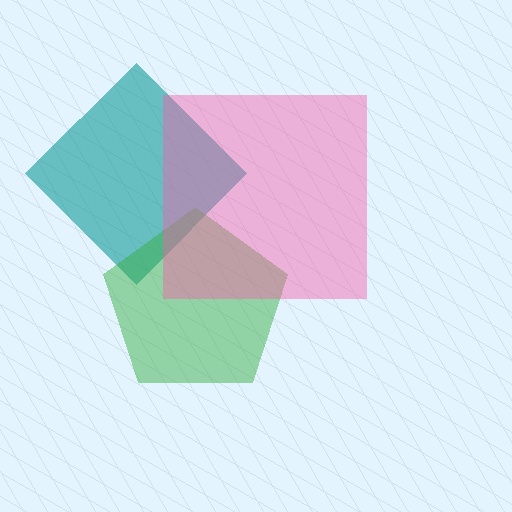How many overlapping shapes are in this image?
There are 3 overlapping shapes in the image.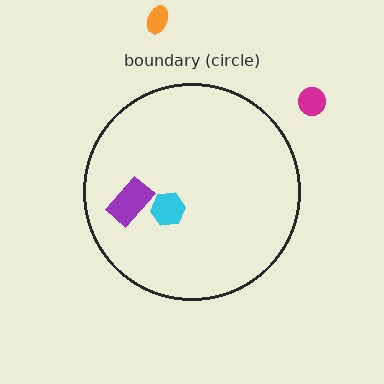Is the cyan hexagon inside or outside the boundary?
Inside.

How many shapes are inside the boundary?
2 inside, 2 outside.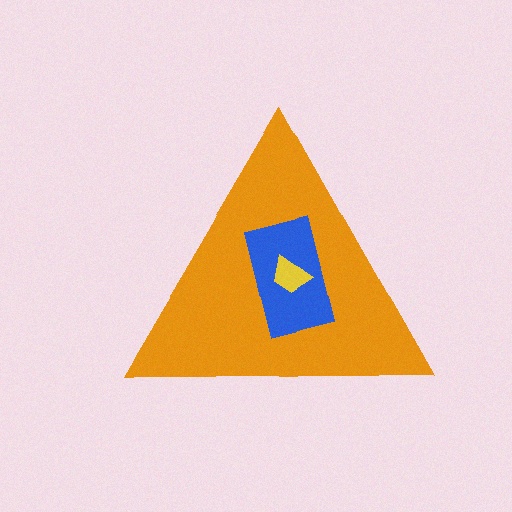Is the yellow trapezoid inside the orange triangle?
Yes.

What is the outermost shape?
The orange triangle.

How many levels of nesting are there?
3.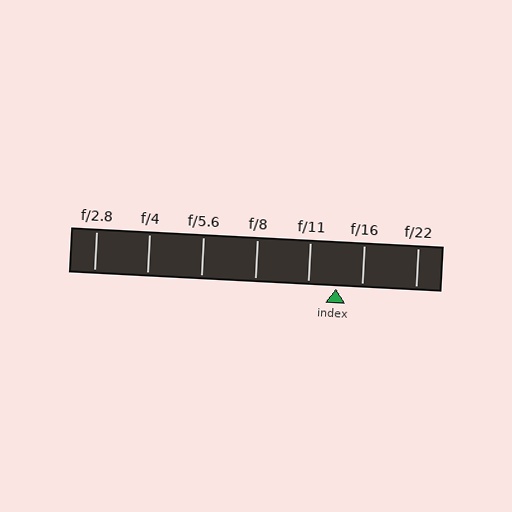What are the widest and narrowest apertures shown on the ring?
The widest aperture shown is f/2.8 and the narrowest is f/22.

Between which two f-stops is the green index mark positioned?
The index mark is between f/11 and f/16.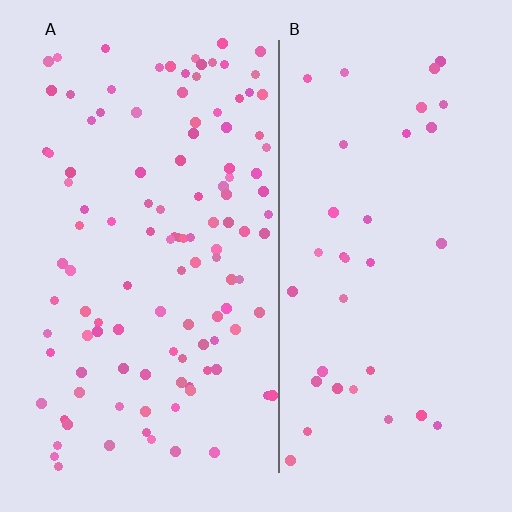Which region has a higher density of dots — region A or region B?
A (the left).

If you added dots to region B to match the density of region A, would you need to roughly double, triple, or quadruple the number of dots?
Approximately triple.